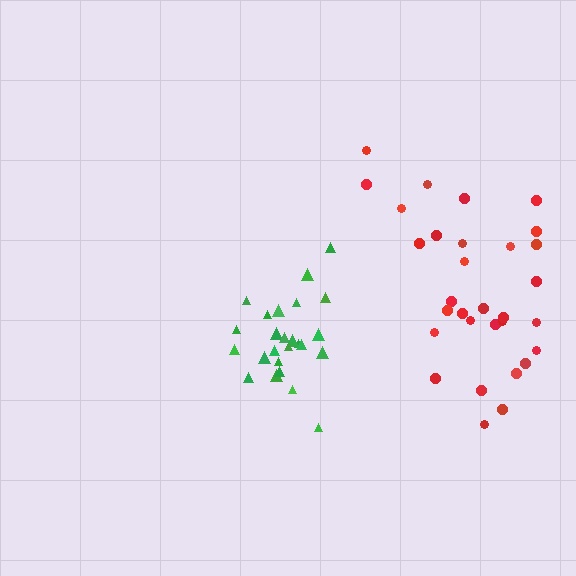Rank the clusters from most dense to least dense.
green, red.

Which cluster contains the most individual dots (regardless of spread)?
Red (31).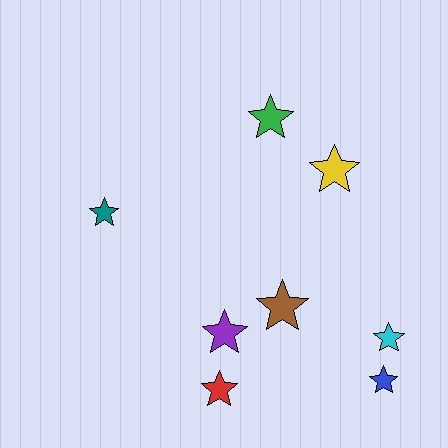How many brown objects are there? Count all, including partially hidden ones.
There is 1 brown object.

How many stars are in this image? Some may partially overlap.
There are 8 stars.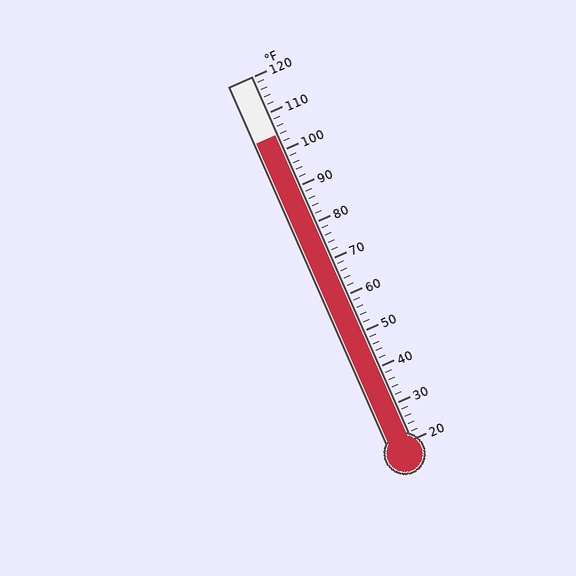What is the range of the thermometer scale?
The thermometer scale ranges from 20°F to 120°F.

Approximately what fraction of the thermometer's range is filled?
The thermometer is filled to approximately 85% of its range.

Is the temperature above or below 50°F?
The temperature is above 50°F.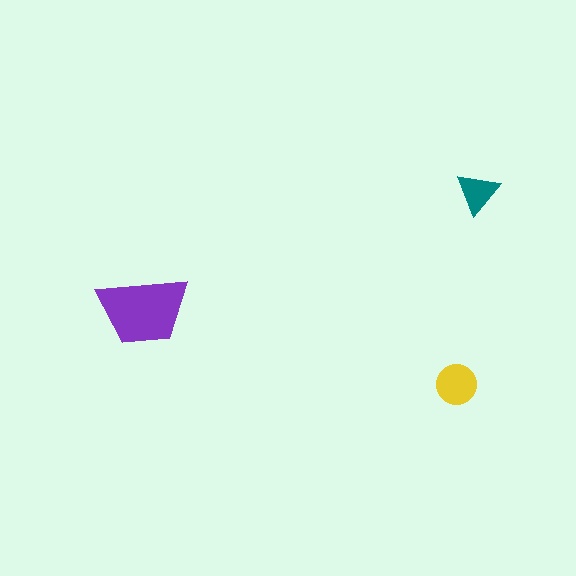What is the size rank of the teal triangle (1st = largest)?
3rd.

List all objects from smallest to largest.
The teal triangle, the yellow circle, the purple trapezoid.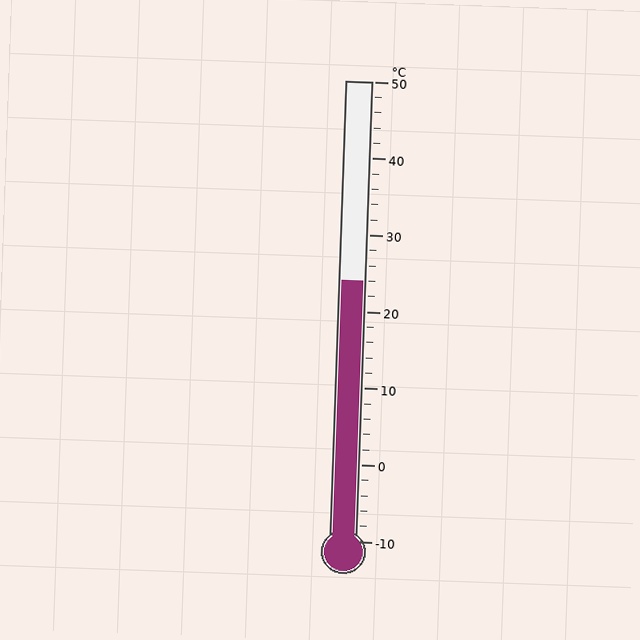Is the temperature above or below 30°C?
The temperature is below 30°C.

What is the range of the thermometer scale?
The thermometer scale ranges from -10°C to 50°C.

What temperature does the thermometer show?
The thermometer shows approximately 24°C.